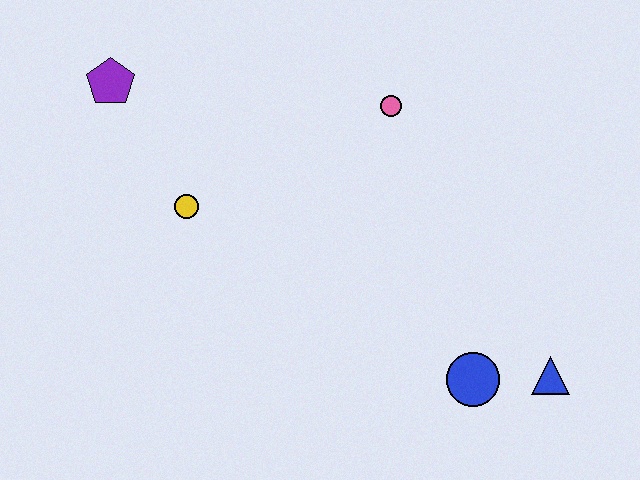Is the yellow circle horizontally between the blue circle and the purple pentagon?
Yes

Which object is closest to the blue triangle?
The blue circle is closest to the blue triangle.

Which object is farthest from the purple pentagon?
The blue triangle is farthest from the purple pentagon.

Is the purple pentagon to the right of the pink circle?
No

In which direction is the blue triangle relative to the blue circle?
The blue triangle is to the right of the blue circle.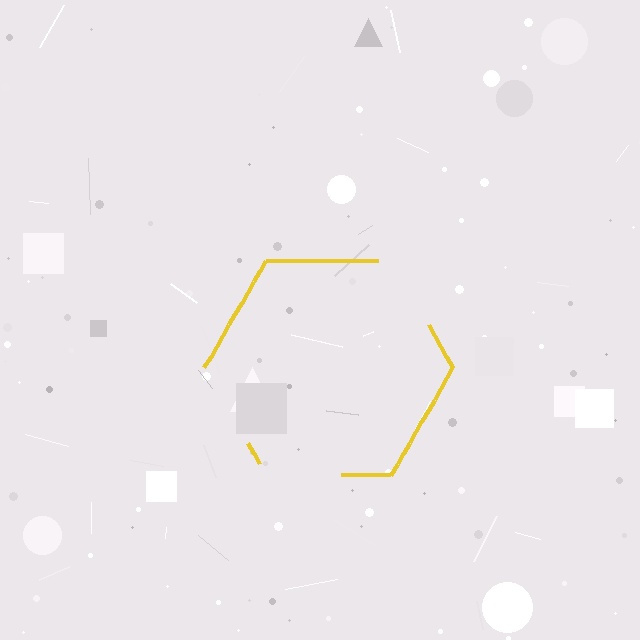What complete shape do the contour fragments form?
The contour fragments form a hexagon.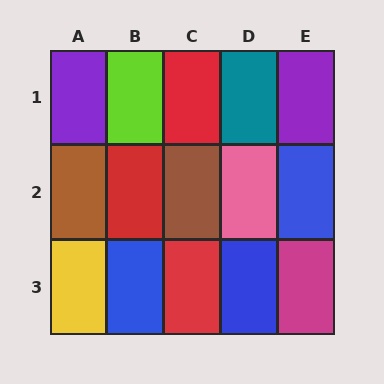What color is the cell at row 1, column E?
Purple.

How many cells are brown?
2 cells are brown.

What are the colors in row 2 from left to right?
Brown, red, brown, pink, blue.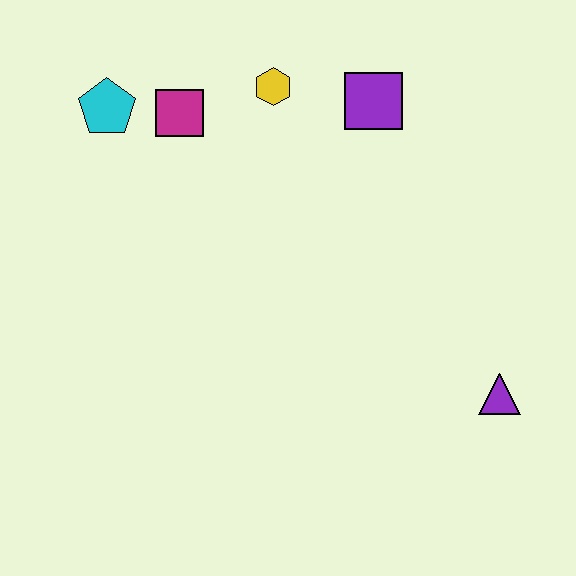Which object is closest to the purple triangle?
The purple square is closest to the purple triangle.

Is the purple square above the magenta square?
Yes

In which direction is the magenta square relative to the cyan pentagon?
The magenta square is to the right of the cyan pentagon.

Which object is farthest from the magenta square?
The purple triangle is farthest from the magenta square.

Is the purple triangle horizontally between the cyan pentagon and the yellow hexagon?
No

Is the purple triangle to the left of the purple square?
No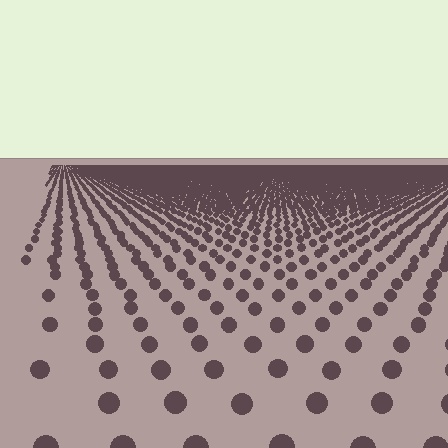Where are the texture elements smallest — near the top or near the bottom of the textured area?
Near the top.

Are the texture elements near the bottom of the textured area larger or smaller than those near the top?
Larger. Near the bottom, elements are closer to the viewer and appear at a bigger on-screen size.